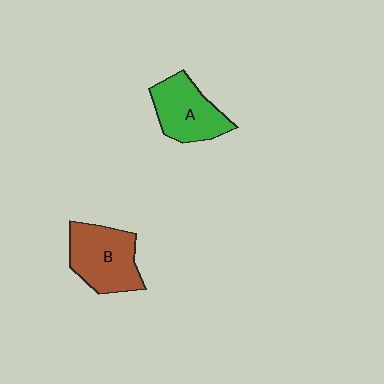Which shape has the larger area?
Shape B (brown).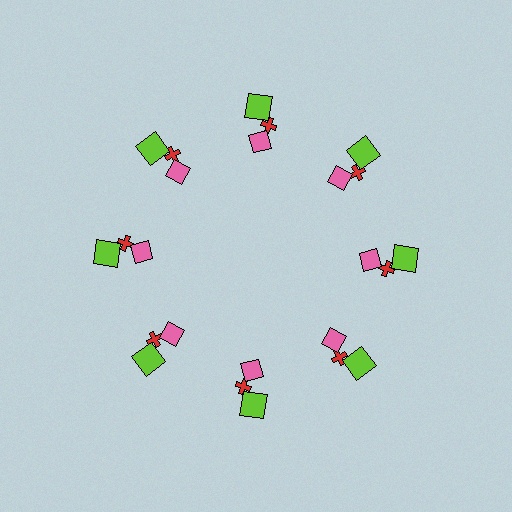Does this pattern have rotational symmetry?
Yes, this pattern has 8-fold rotational symmetry. It looks the same after rotating 45 degrees around the center.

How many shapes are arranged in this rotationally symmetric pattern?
There are 24 shapes, arranged in 8 groups of 3.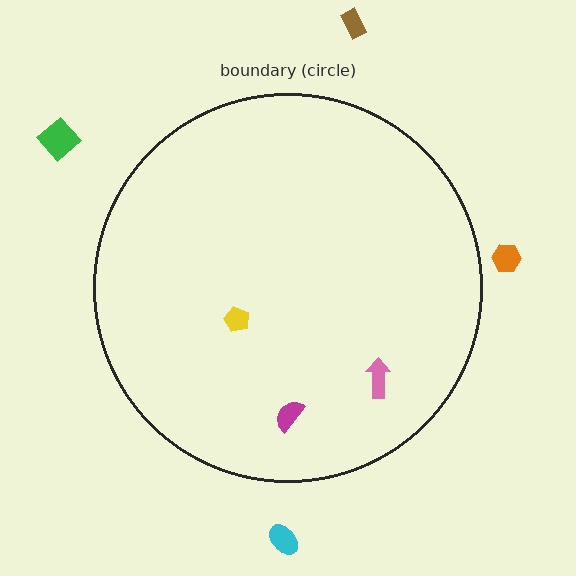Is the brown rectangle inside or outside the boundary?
Outside.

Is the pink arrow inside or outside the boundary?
Inside.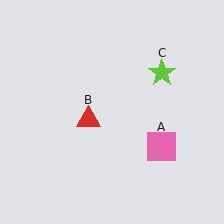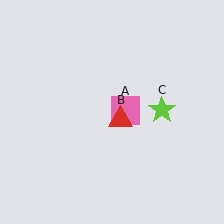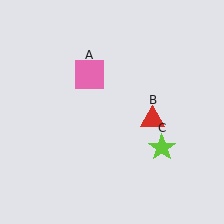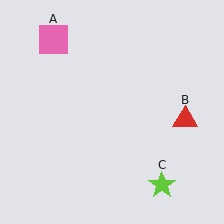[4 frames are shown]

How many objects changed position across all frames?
3 objects changed position: pink square (object A), red triangle (object B), lime star (object C).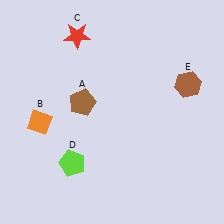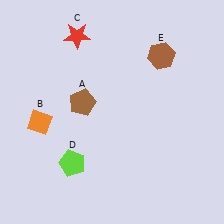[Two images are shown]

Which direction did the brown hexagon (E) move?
The brown hexagon (E) moved up.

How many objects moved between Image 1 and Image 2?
1 object moved between the two images.